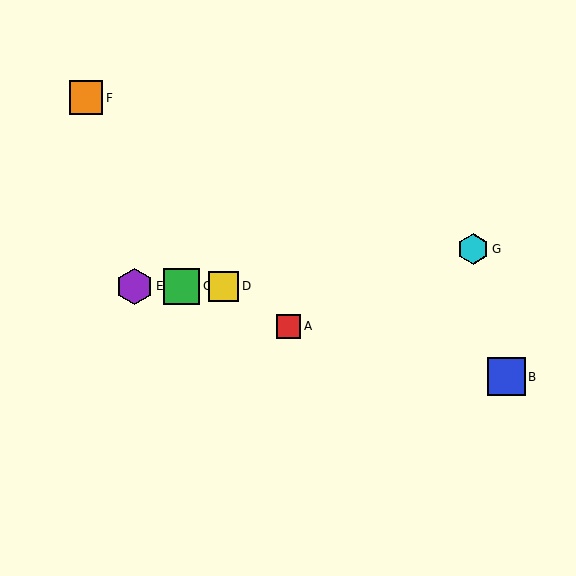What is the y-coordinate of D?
Object D is at y≈286.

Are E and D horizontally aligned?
Yes, both are at y≈286.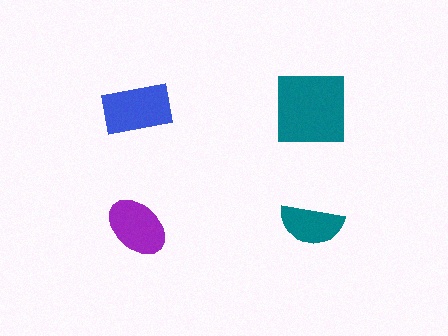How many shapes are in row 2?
2 shapes.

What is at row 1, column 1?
A blue rectangle.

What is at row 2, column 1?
A purple ellipse.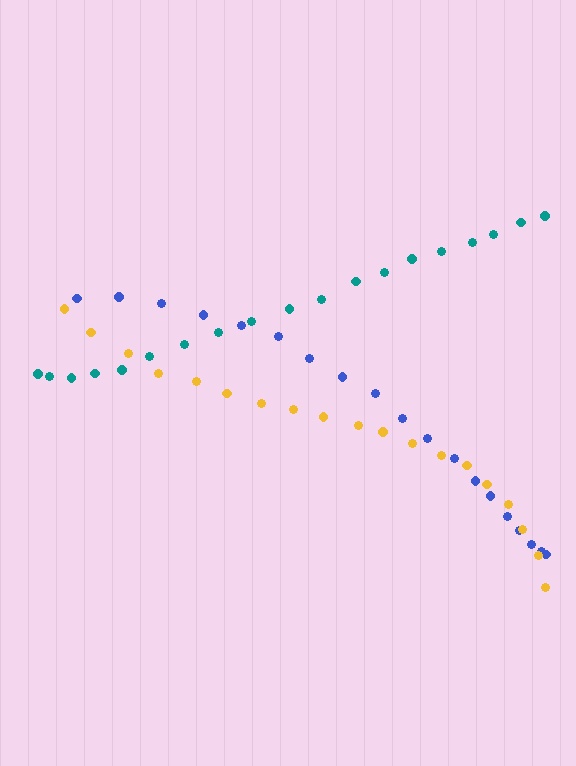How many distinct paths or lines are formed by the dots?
There are 3 distinct paths.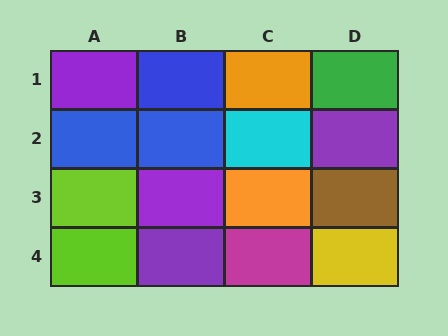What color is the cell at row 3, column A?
Lime.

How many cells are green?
1 cell is green.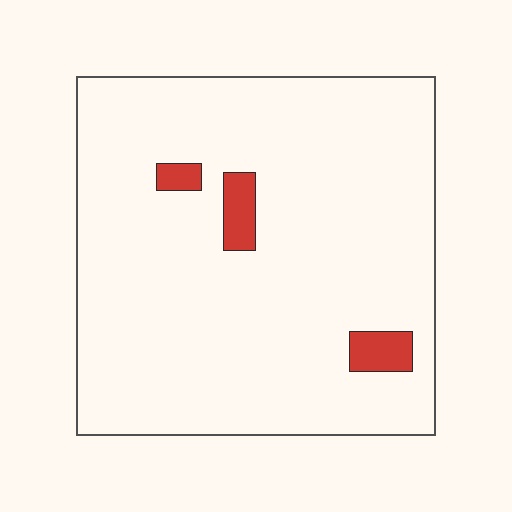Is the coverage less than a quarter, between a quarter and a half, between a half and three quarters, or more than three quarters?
Less than a quarter.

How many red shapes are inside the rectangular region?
3.